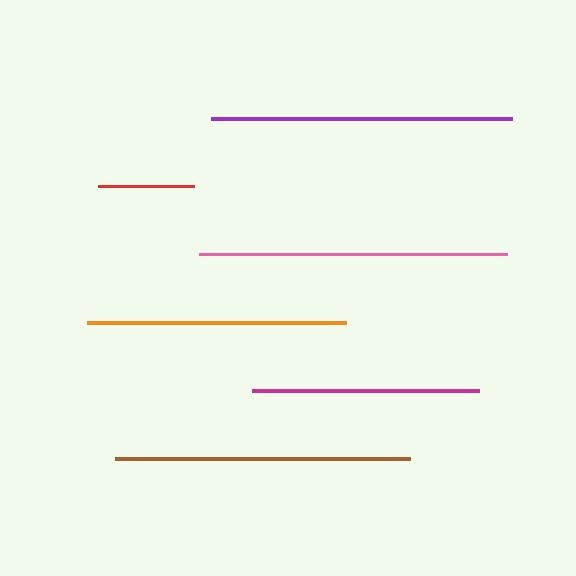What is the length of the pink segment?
The pink segment is approximately 308 pixels long.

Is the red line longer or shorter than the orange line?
The orange line is longer than the red line.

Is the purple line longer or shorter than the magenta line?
The purple line is longer than the magenta line.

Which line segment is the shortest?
The red line is the shortest at approximately 95 pixels.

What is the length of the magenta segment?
The magenta segment is approximately 228 pixels long.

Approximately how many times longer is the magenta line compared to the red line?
The magenta line is approximately 2.4 times the length of the red line.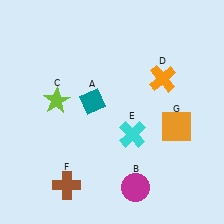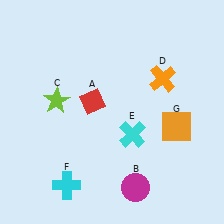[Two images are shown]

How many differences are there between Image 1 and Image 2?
There are 2 differences between the two images.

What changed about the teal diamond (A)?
In Image 1, A is teal. In Image 2, it changed to red.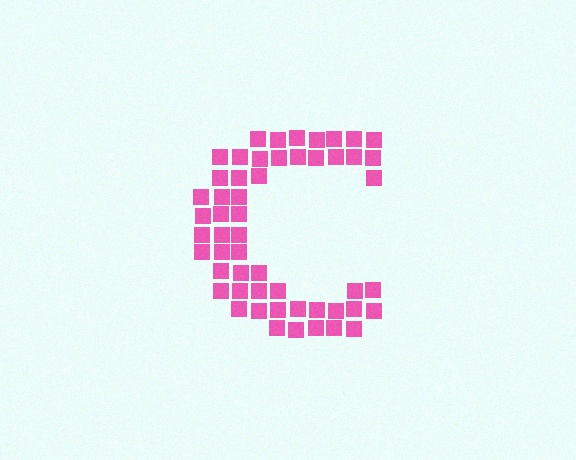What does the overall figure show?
The overall figure shows the letter C.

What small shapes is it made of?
It is made of small squares.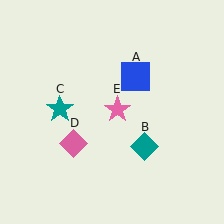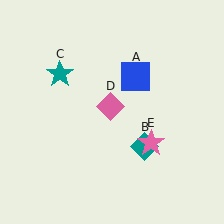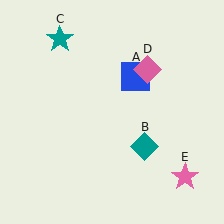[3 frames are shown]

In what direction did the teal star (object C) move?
The teal star (object C) moved up.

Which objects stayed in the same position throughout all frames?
Blue square (object A) and teal diamond (object B) remained stationary.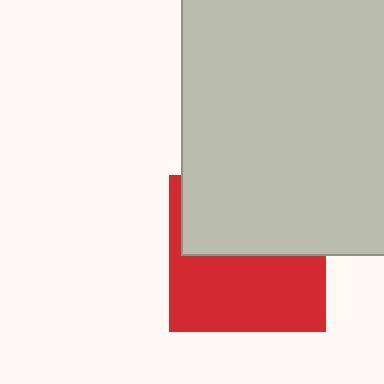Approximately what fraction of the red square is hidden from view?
Roughly 47% of the red square is hidden behind the light gray rectangle.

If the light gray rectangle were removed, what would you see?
You would see the complete red square.